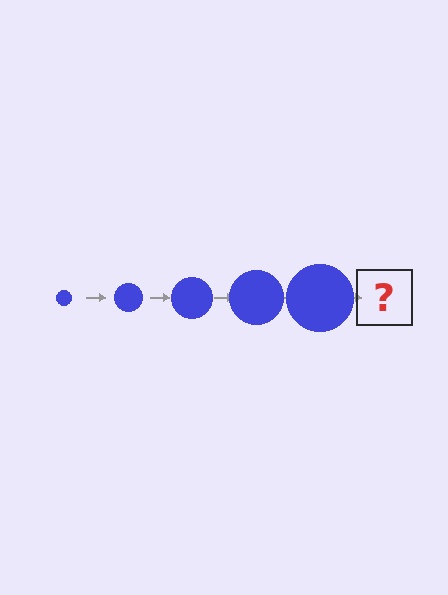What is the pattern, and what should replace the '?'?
The pattern is that the circle gets progressively larger each step. The '?' should be a blue circle, larger than the previous one.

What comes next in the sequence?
The next element should be a blue circle, larger than the previous one.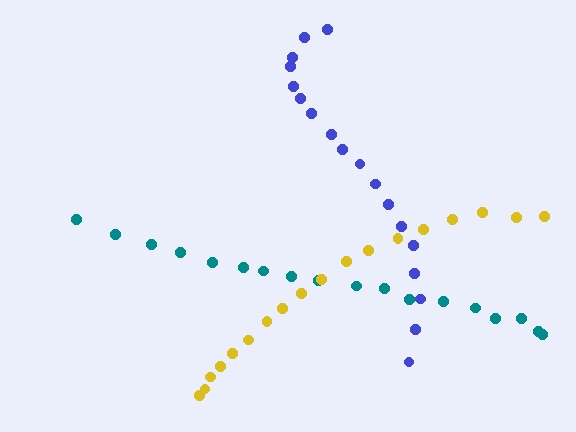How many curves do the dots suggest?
There are 3 distinct paths.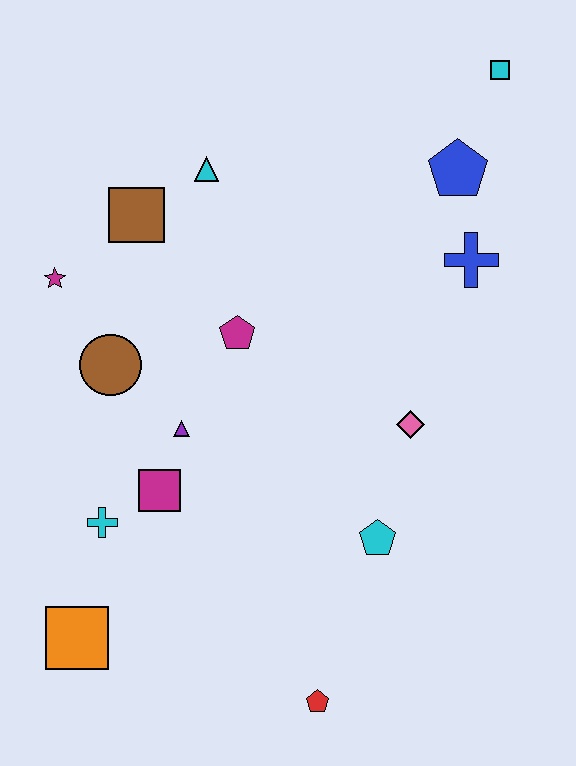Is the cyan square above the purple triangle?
Yes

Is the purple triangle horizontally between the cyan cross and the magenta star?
No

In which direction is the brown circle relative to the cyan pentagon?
The brown circle is to the left of the cyan pentagon.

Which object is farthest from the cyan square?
The orange square is farthest from the cyan square.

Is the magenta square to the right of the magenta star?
Yes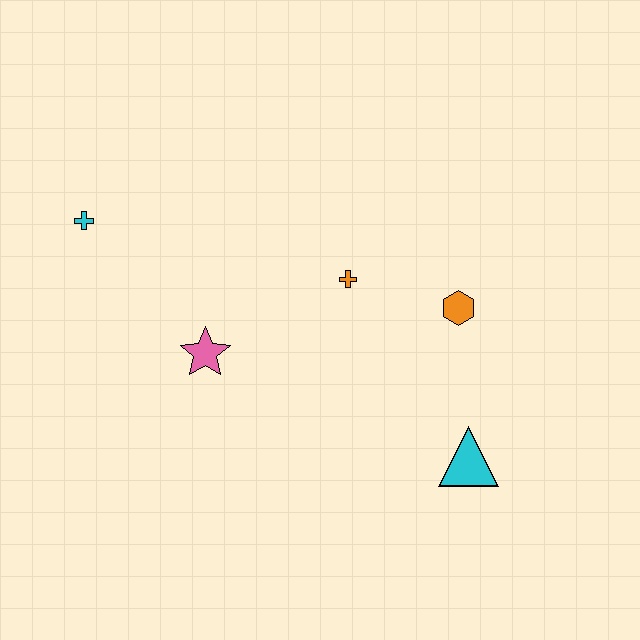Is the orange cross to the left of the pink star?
No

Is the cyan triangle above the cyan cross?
No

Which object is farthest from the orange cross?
The cyan cross is farthest from the orange cross.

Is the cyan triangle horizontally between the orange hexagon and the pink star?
No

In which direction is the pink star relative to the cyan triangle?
The pink star is to the left of the cyan triangle.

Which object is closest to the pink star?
The orange cross is closest to the pink star.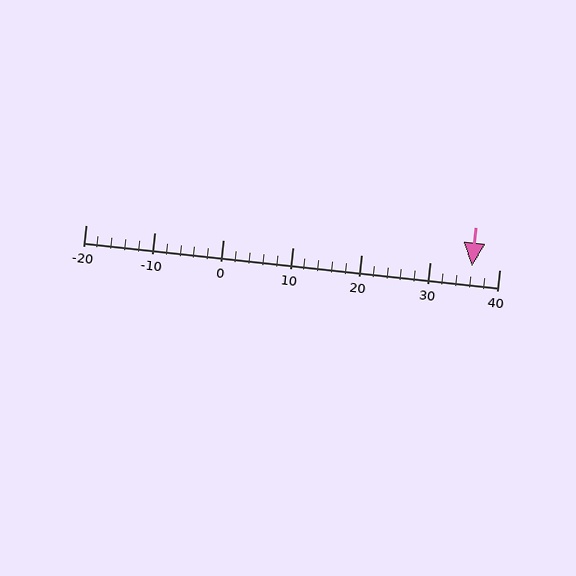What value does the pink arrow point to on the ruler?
The pink arrow points to approximately 36.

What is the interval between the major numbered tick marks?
The major tick marks are spaced 10 units apart.